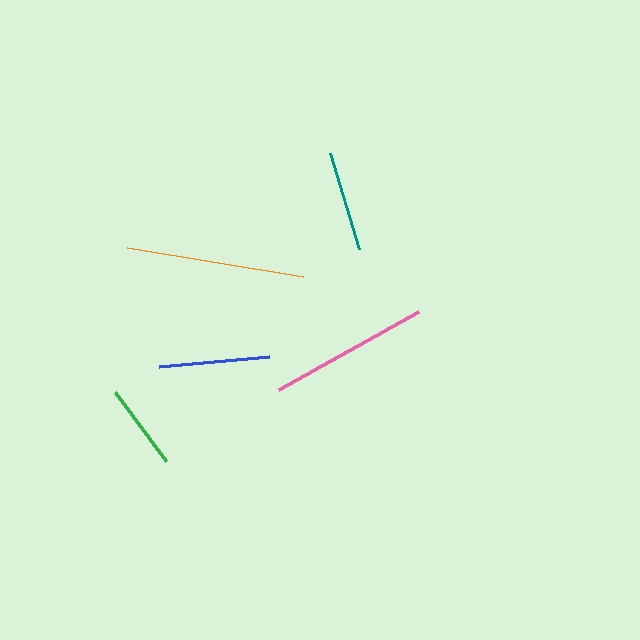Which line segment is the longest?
The orange line is the longest at approximately 178 pixels.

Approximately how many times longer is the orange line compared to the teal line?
The orange line is approximately 1.8 times the length of the teal line.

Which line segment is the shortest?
The green line is the shortest at approximately 86 pixels.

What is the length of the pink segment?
The pink segment is approximately 160 pixels long.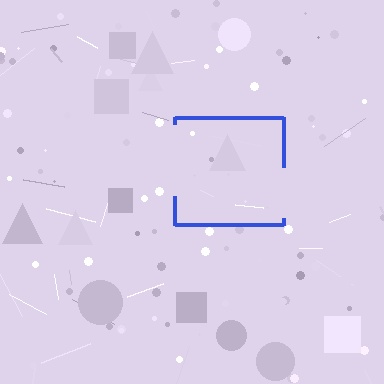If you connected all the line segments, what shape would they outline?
They would outline a square.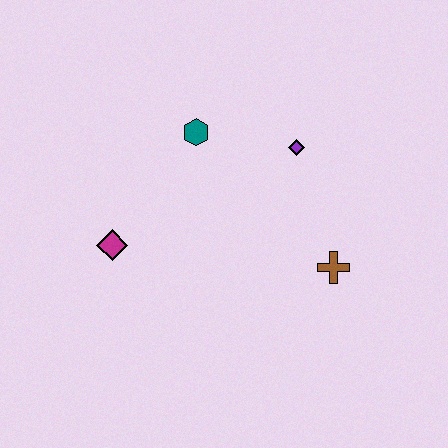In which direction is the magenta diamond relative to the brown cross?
The magenta diamond is to the left of the brown cross.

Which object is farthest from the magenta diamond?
The brown cross is farthest from the magenta diamond.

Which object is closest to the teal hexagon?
The purple diamond is closest to the teal hexagon.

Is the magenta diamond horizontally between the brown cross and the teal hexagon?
No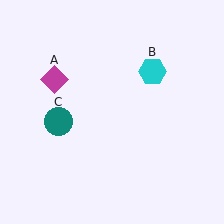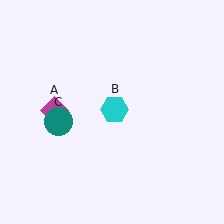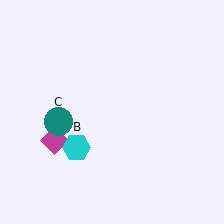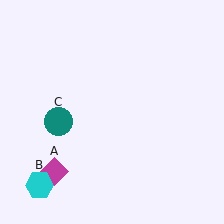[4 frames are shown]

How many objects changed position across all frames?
2 objects changed position: magenta diamond (object A), cyan hexagon (object B).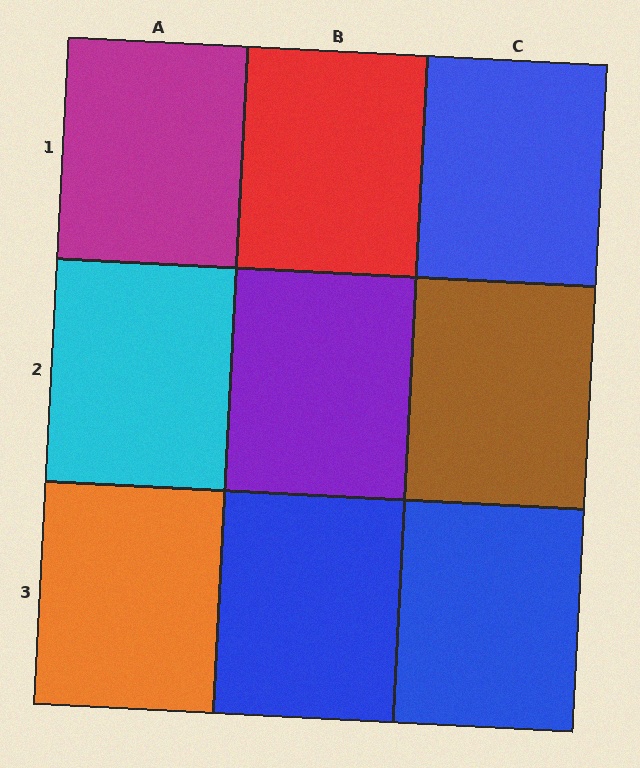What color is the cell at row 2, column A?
Cyan.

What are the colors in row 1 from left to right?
Magenta, red, blue.